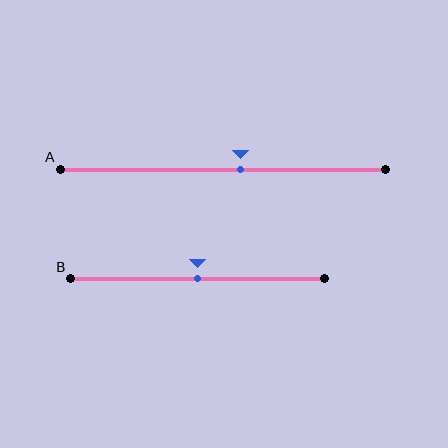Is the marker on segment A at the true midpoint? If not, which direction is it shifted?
No, the marker on segment A is shifted to the right by about 5% of the segment length.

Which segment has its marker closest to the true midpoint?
Segment B has its marker closest to the true midpoint.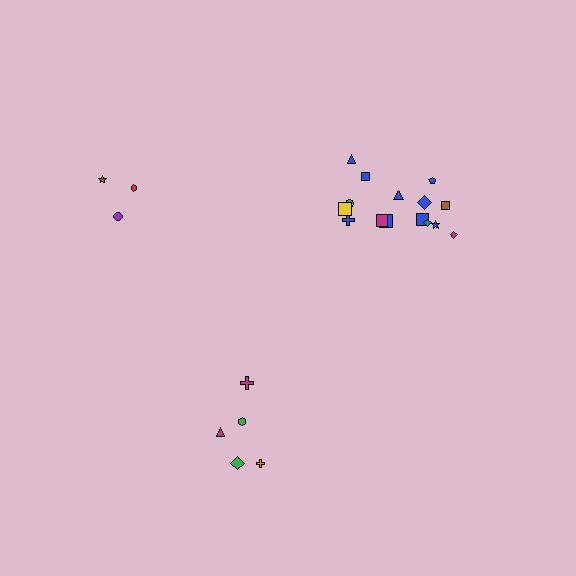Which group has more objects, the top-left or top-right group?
The top-right group.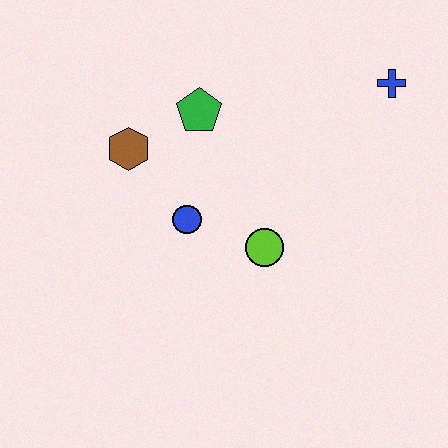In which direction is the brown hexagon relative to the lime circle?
The brown hexagon is to the left of the lime circle.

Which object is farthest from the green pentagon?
The blue cross is farthest from the green pentagon.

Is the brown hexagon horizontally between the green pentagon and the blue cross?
No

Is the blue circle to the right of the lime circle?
No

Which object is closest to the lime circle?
The blue circle is closest to the lime circle.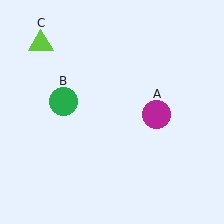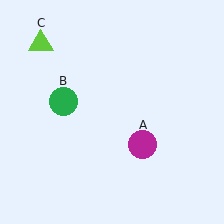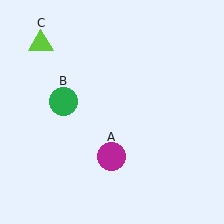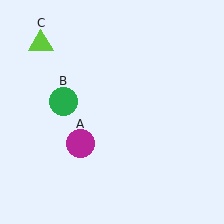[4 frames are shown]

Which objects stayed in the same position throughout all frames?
Green circle (object B) and lime triangle (object C) remained stationary.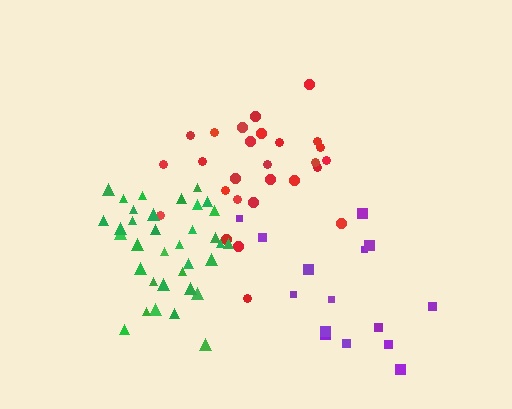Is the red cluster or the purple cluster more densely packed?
Red.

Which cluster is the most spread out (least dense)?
Purple.